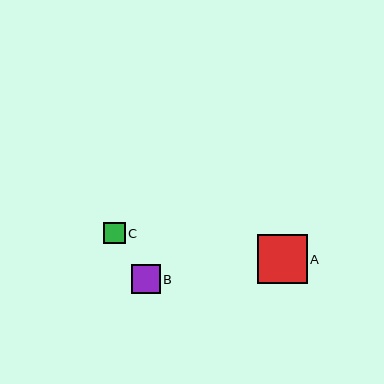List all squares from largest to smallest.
From largest to smallest: A, B, C.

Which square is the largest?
Square A is the largest with a size of approximately 49 pixels.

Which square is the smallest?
Square C is the smallest with a size of approximately 21 pixels.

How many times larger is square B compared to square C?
Square B is approximately 1.4 times the size of square C.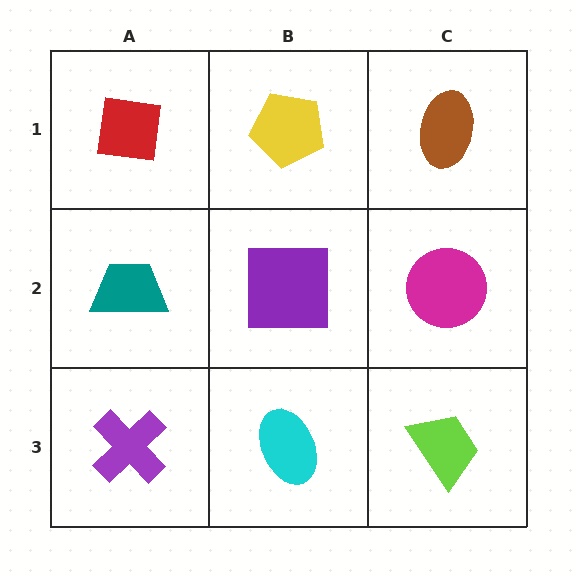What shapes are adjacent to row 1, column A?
A teal trapezoid (row 2, column A), a yellow pentagon (row 1, column B).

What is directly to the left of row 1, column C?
A yellow pentagon.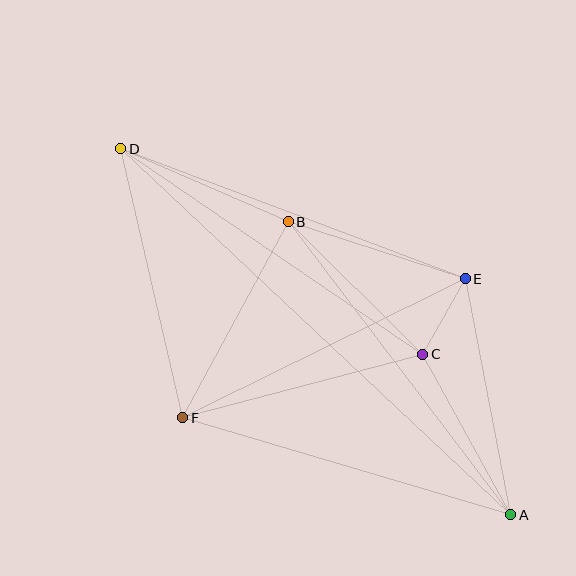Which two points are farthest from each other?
Points A and D are farthest from each other.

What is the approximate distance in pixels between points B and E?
The distance between B and E is approximately 186 pixels.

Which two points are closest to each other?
Points C and E are closest to each other.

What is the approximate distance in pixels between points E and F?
The distance between E and F is approximately 315 pixels.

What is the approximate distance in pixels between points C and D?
The distance between C and D is approximately 365 pixels.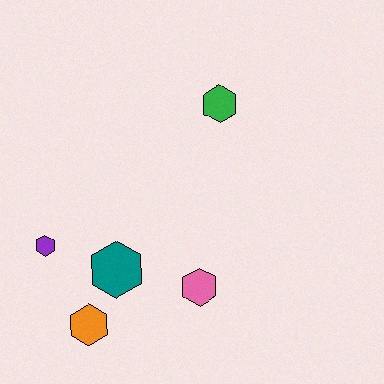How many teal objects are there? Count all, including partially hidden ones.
There is 1 teal object.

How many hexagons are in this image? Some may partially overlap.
There are 5 hexagons.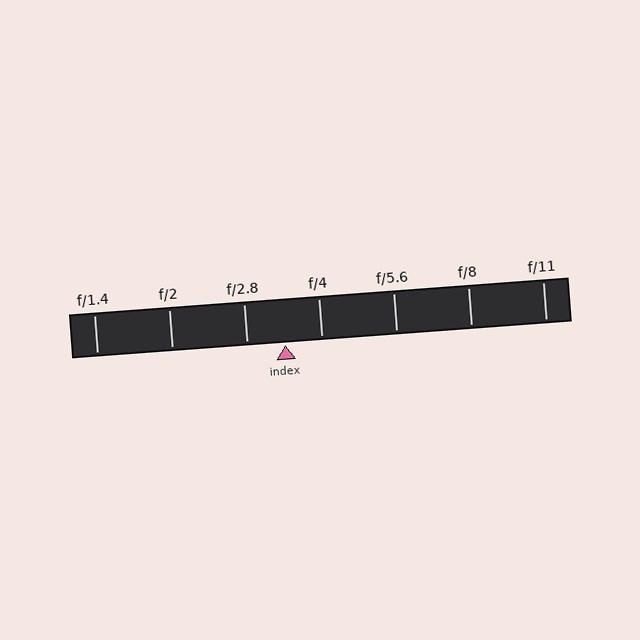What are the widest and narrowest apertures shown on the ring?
The widest aperture shown is f/1.4 and the narrowest is f/11.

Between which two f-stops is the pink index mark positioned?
The index mark is between f/2.8 and f/4.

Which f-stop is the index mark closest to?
The index mark is closest to f/4.